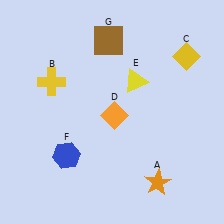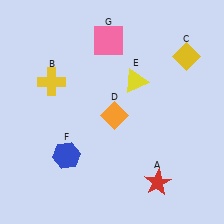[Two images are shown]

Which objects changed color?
A changed from orange to red. G changed from brown to pink.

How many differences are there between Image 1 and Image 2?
There are 2 differences between the two images.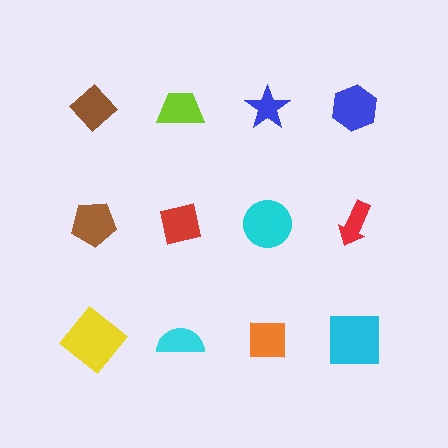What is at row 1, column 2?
A lime trapezoid.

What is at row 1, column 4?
A blue hexagon.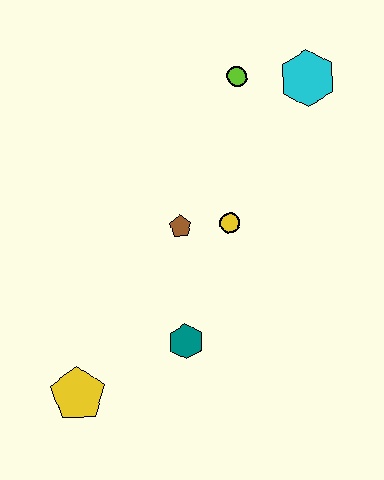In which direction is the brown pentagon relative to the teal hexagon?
The brown pentagon is above the teal hexagon.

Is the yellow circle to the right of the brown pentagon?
Yes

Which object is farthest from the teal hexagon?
The cyan hexagon is farthest from the teal hexagon.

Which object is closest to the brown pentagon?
The yellow circle is closest to the brown pentagon.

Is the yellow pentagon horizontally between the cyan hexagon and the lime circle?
No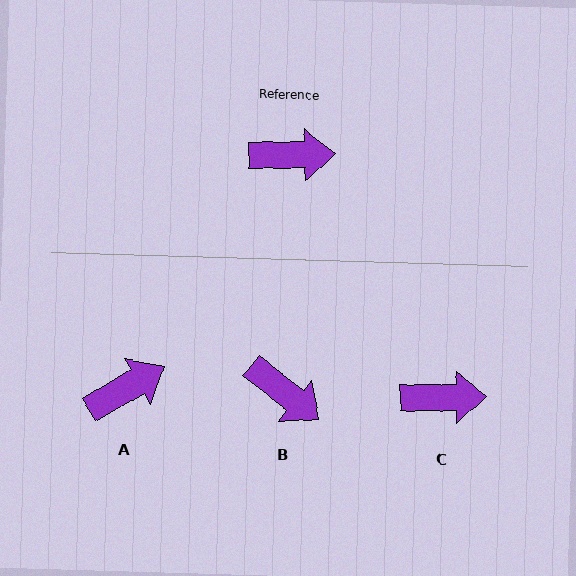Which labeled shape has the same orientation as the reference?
C.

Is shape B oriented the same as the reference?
No, it is off by about 40 degrees.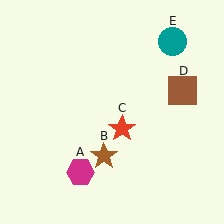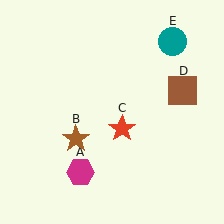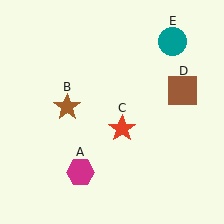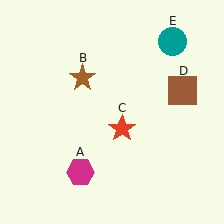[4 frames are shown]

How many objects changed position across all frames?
1 object changed position: brown star (object B).